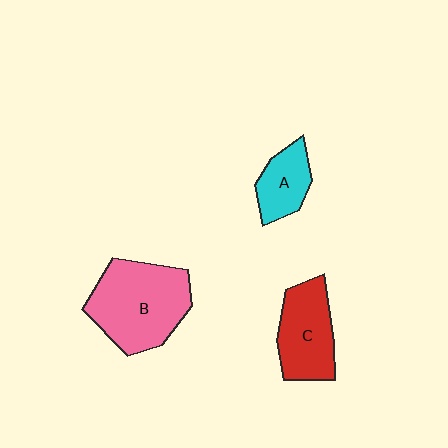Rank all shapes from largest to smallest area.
From largest to smallest: B (pink), C (red), A (cyan).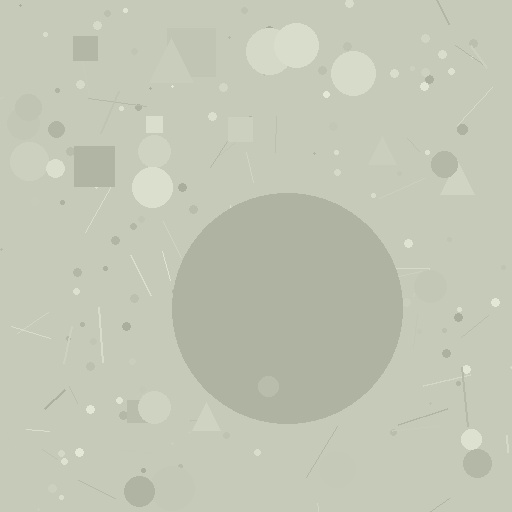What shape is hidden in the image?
A circle is hidden in the image.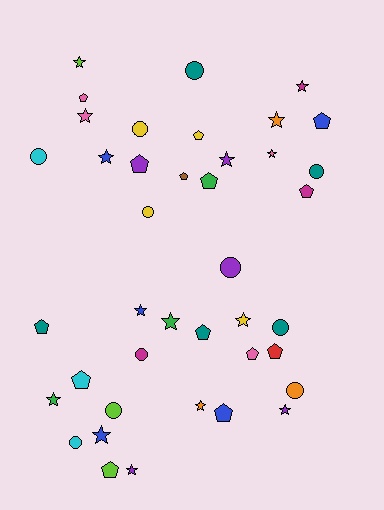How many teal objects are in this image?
There are 5 teal objects.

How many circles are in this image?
There are 11 circles.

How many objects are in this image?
There are 40 objects.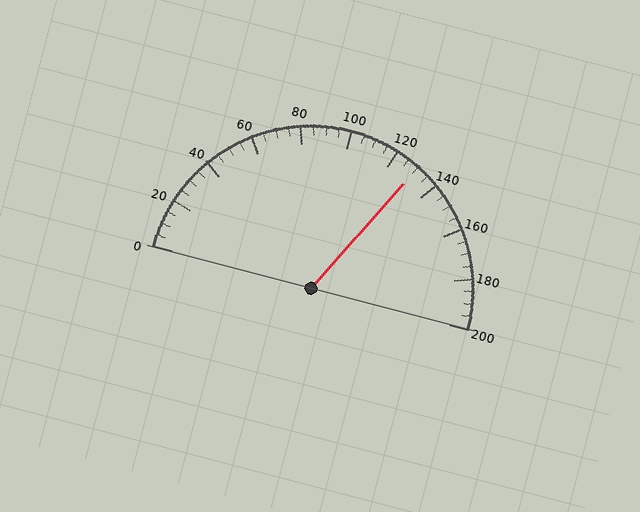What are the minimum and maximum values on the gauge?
The gauge ranges from 0 to 200.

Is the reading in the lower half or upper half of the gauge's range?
The reading is in the upper half of the range (0 to 200).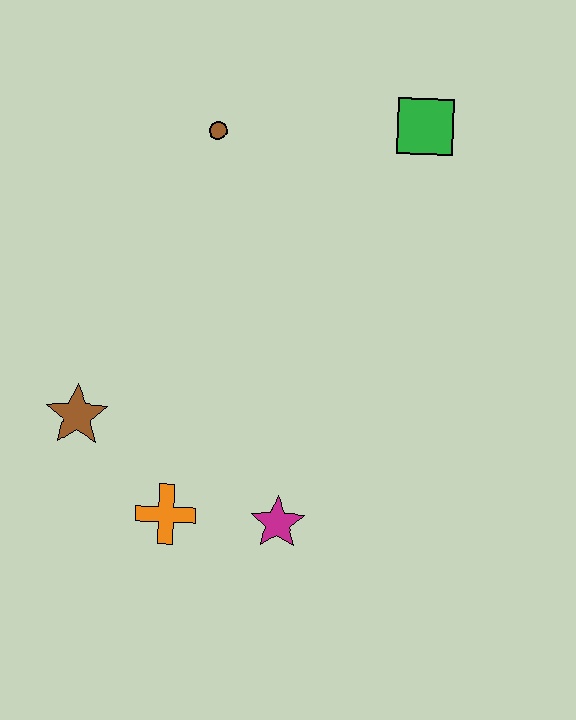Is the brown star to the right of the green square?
No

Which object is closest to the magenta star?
The orange cross is closest to the magenta star.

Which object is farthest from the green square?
The orange cross is farthest from the green square.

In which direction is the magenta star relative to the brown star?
The magenta star is to the right of the brown star.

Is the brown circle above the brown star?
Yes